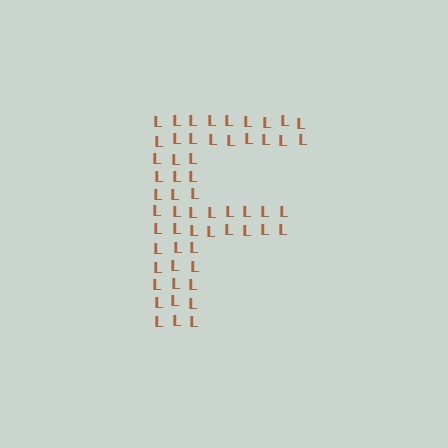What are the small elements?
The small elements are letter L's.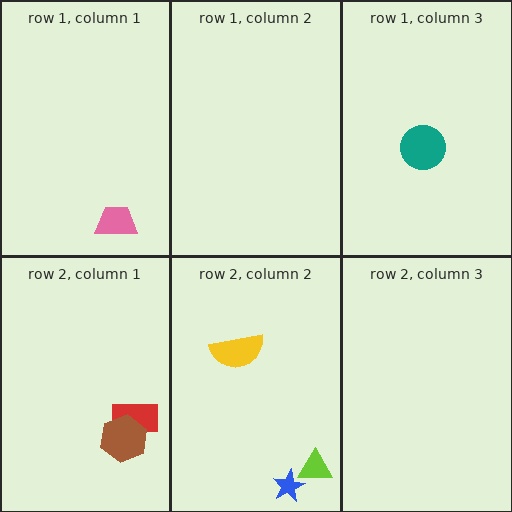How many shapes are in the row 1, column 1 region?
1.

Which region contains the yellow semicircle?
The row 2, column 2 region.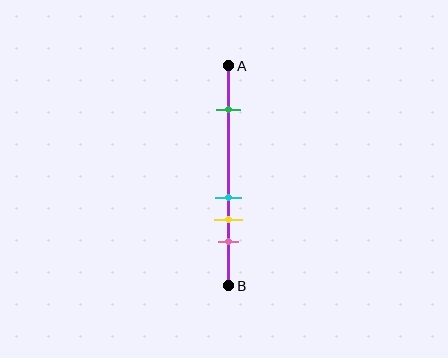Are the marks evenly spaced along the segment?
No, the marks are not evenly spaced.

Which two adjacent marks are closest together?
The cyan and yellow marks are the closest adjacent pair.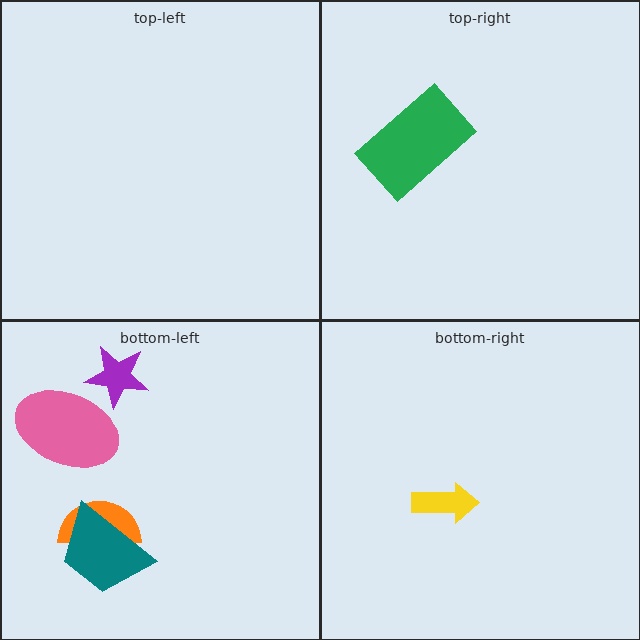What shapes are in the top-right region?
The green rectangle.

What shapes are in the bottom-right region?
The yellow arrow.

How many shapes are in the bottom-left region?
4.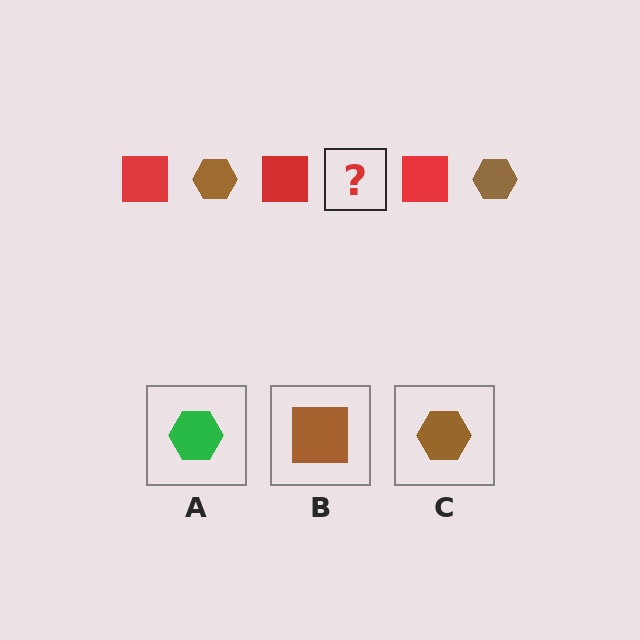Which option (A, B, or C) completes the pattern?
C.